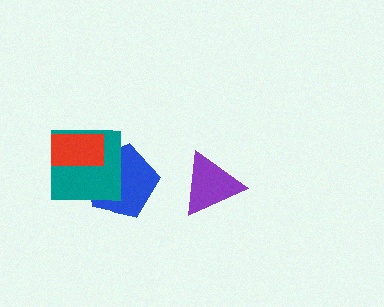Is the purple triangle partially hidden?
No, no other shape covers it.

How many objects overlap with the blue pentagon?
2 objects overlap with the blue pentagon.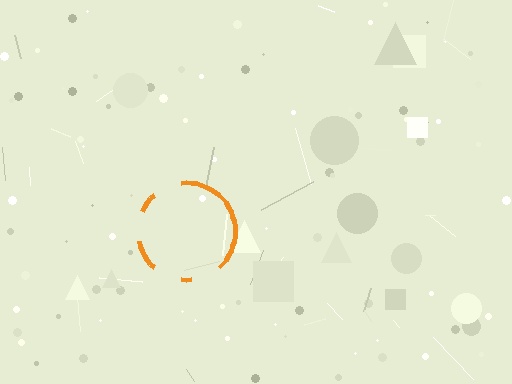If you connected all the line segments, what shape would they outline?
They would outline a circle.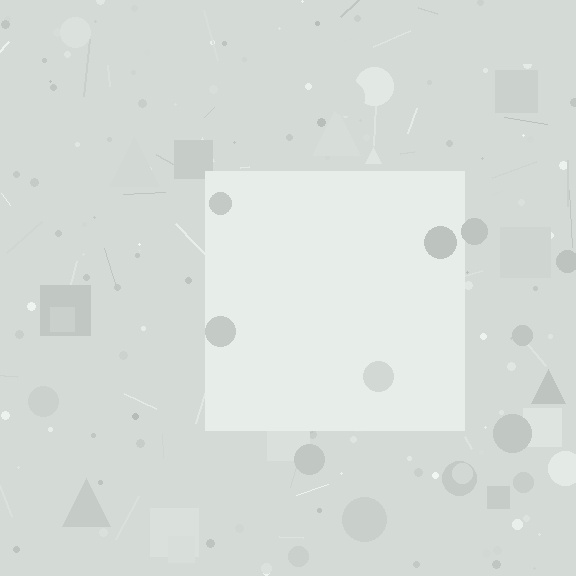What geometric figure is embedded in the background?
A square is embedded in the background.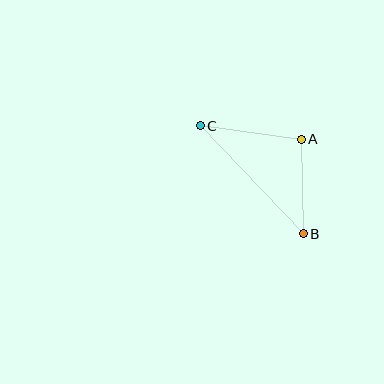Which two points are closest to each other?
Points A and B are closest to each other.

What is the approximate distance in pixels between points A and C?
The distance between A and C is approximately 102 pixels.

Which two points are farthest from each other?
Points B and C are farthest from each other.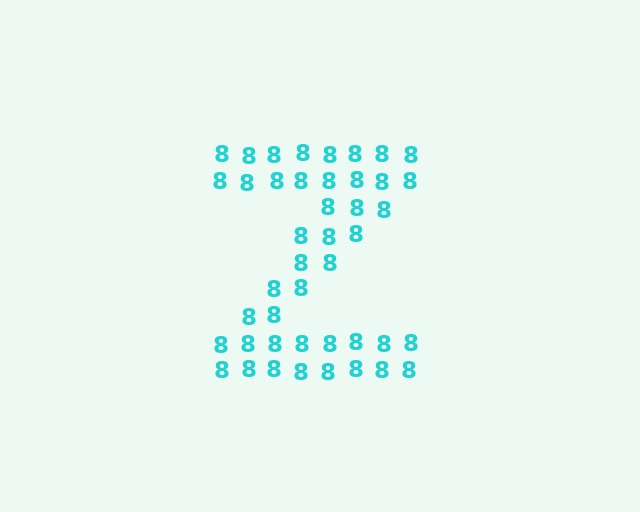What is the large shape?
The large shape is the letter Z.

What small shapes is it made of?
It is made of small digit 8's.